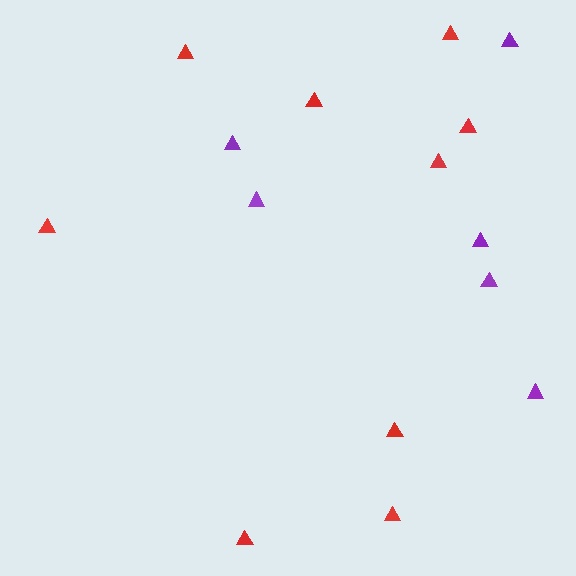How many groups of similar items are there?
There are 2 groups: one group of red triangles (9) and one group of purple triangles (6).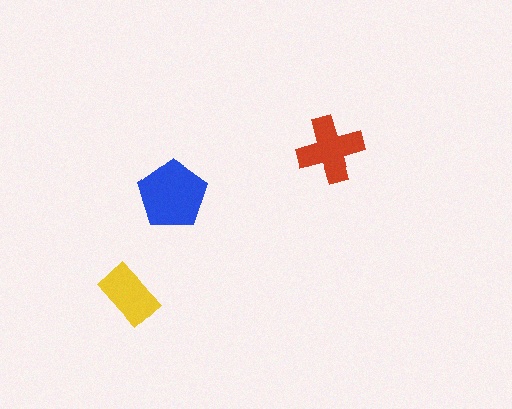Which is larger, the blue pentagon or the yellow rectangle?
The blue pentagon.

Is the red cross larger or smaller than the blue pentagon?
Smaller.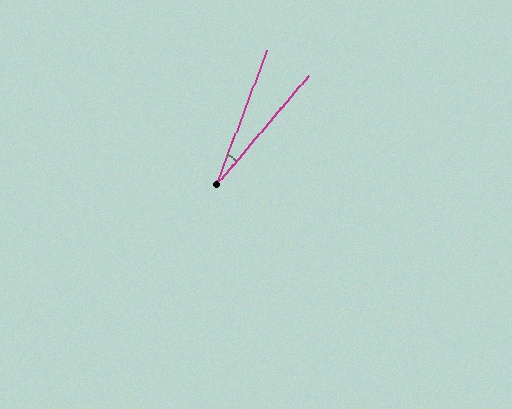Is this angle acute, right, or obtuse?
It is acute.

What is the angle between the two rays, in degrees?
Approximately 20 degrees.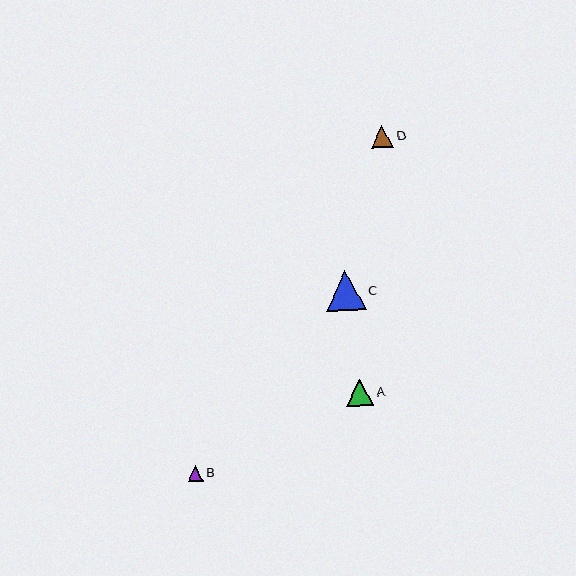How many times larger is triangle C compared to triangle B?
Triangle C is approximately 2.6 times the size of triangle B.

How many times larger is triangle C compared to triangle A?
Triangle C is approximately 1.5 times the size of triangle A.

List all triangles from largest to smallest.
From largest to smallest: C, A, D, B.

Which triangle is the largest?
Triangle C is the largest with a size of approximately 40 pixels.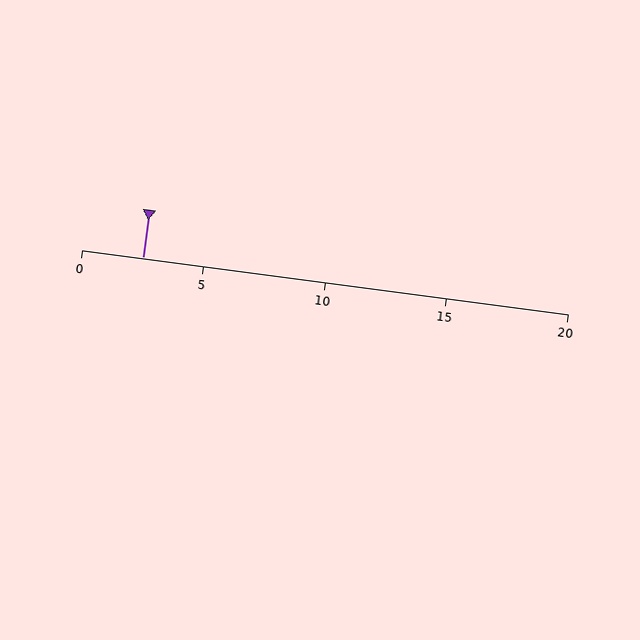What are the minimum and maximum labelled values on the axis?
The axis runs from 0 to 20.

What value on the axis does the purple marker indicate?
The marker indicates approximately 2.5.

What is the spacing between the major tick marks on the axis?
The major ticks are spaced 5 apart.